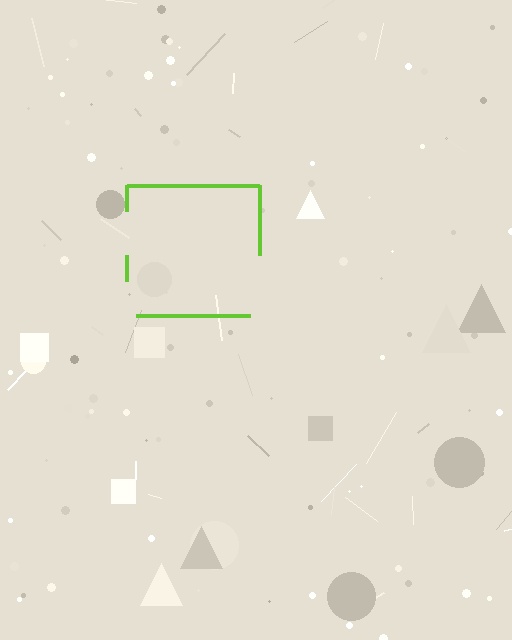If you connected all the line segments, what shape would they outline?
They would outline a square.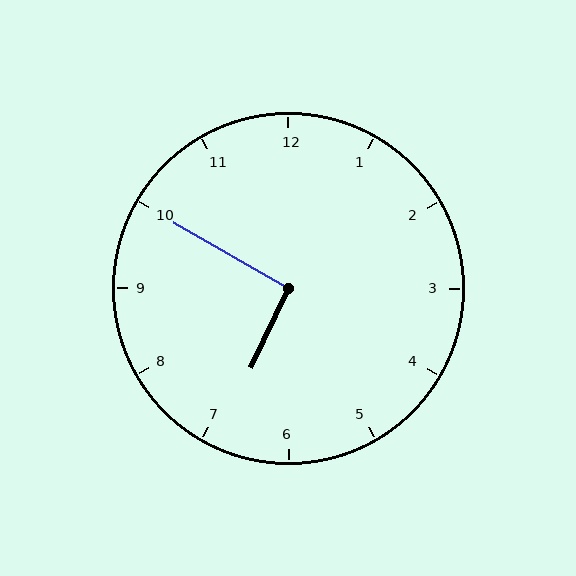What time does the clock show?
6:50.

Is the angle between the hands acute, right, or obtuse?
It is right.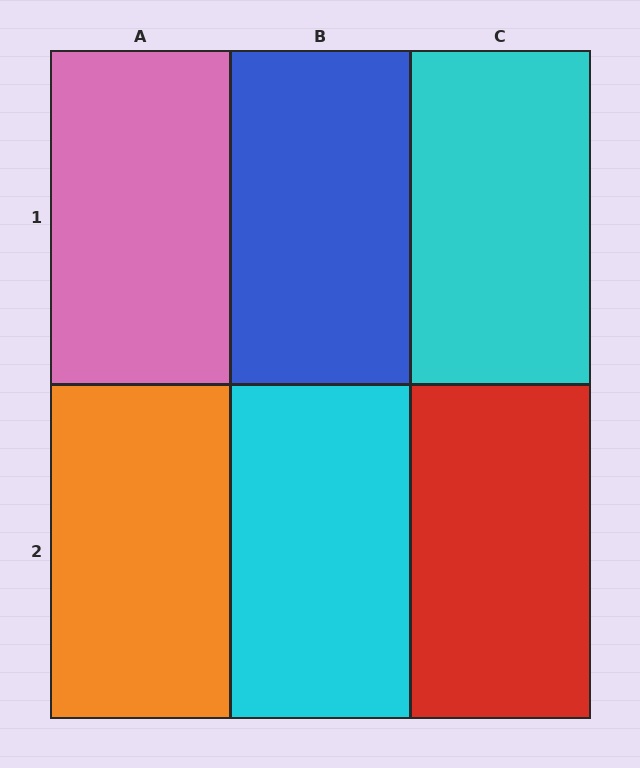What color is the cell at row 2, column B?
Cyan.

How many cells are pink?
1 cell is pink.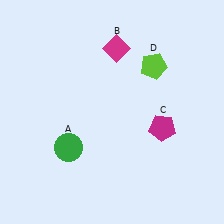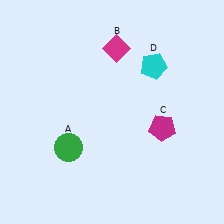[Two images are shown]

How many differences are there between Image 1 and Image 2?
There is 1 difference between the two images.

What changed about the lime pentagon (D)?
In Image 1, D is lime. In Image 2, it changed to cyan.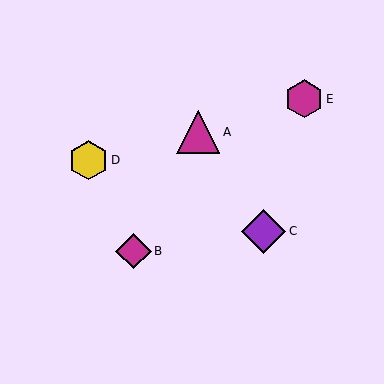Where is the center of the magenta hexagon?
The center of the magenta hexagon is at (304, 99).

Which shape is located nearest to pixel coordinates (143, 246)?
The magenta diamond (labeled B) at (134, 251) is nearest to that location.